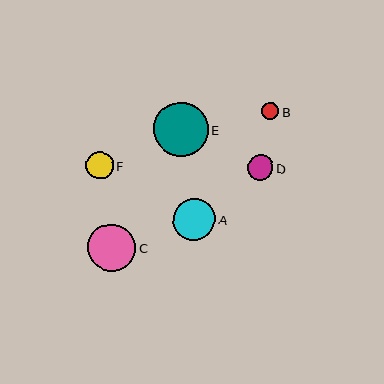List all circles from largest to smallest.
From largest to smallest: E, C, A, F, D, B.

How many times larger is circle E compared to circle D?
Circle E is approximately 2.1 times the size of circle D.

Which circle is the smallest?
Circle B is the smallest with a size of approximately 17 pixels.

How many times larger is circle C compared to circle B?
Circle C is approximately 2.8 times the size of circle B.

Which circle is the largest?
Circle E is the largest with a size of approximately 54 pixels.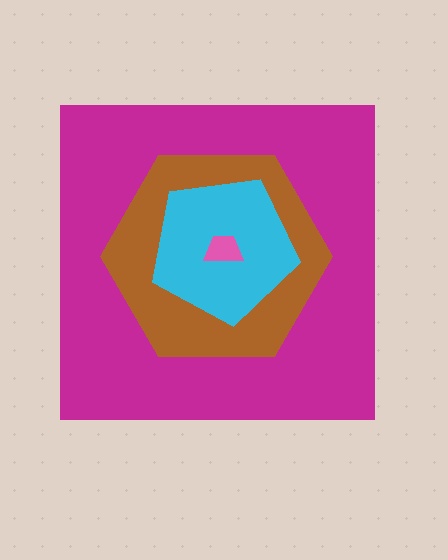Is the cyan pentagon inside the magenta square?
Yes.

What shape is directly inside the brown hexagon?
The cyan pentagon.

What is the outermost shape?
The magenta square.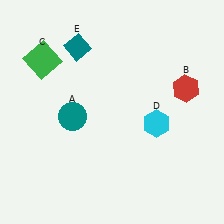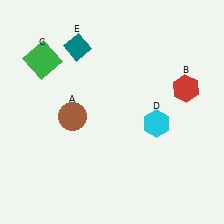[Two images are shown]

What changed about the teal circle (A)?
In Image 1, A is teal. In Image 2, it changed to brown.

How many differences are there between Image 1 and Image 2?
There is 1 difference between the two images.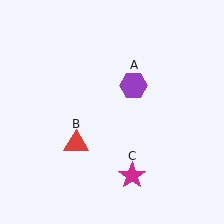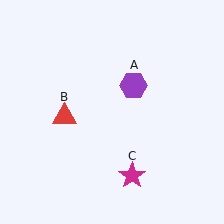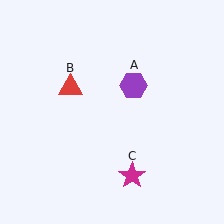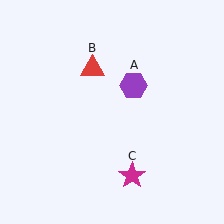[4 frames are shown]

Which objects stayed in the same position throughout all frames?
Purple hexagon (object A) and magenta star (object C) remained stationary.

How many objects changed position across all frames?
1 object changed position: red triangle (object B).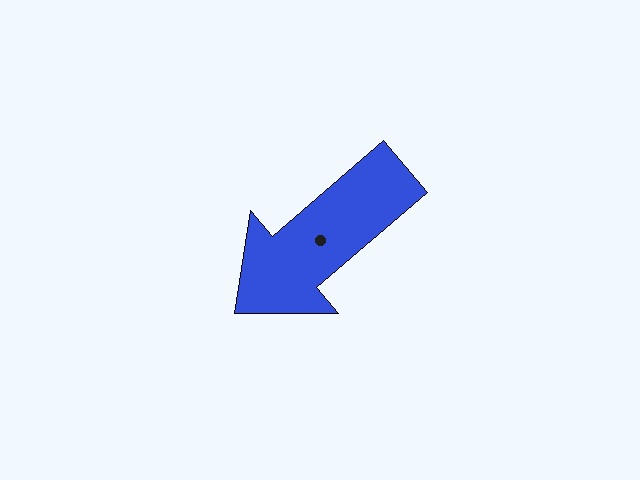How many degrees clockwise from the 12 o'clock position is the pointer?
Approximately 229 degrees.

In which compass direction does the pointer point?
Southwest.